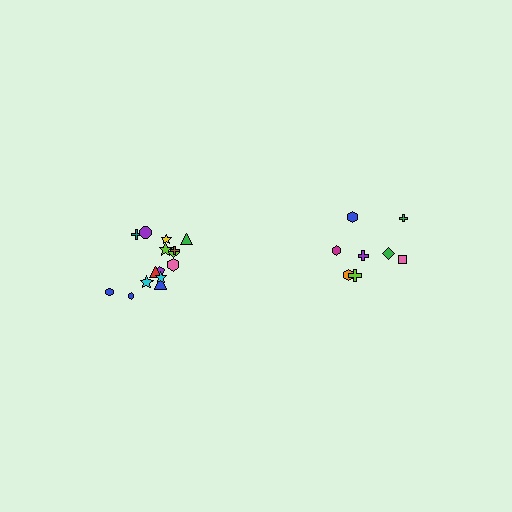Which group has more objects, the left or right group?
The left group.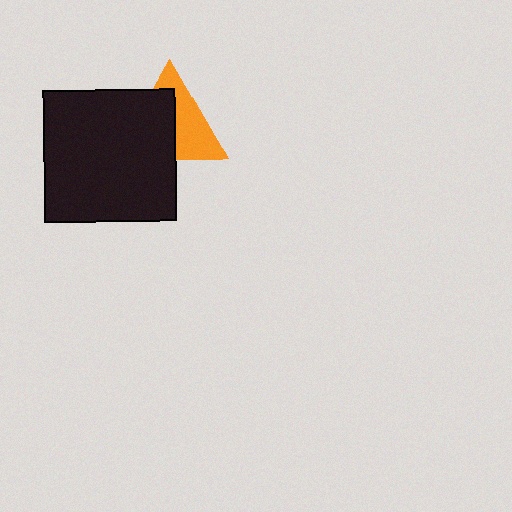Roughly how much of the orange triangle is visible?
About half of it is visible (roughly 49%).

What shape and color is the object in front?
The object in front is a black square.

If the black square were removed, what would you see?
You would see the complete orange triangle.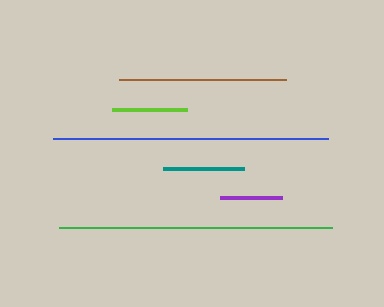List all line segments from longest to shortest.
From longest to shortest: blue, green, brown, teal, lime, purple.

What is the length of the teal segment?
The teal segment is approximately 81 pixels long.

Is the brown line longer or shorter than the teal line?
The brown line is longer than the teal line.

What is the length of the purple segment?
The purple segment is approximately 61 pixels long.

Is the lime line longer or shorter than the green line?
The green line is longer than the lime line.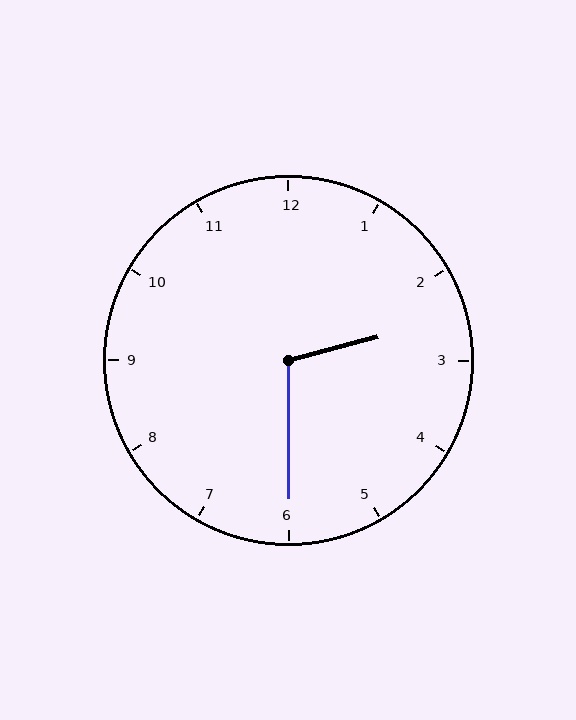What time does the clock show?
2:30.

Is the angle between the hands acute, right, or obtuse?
It is obtuse.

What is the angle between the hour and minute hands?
Approximately 105 degrees.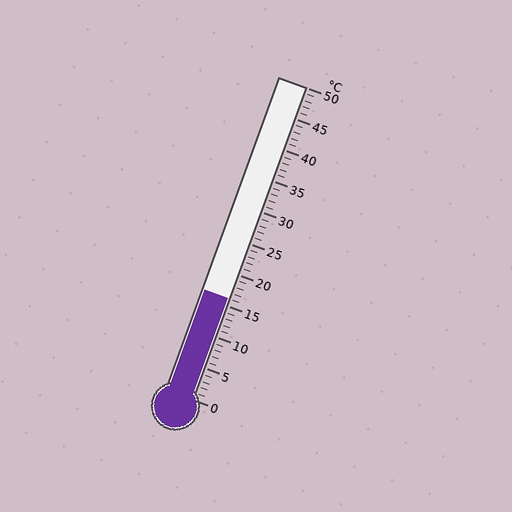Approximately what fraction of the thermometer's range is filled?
The thermometer is filled to approximately 30% of its range.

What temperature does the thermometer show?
The thermometer shows approximately 16°C.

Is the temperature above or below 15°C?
The temperature is above 15°C.